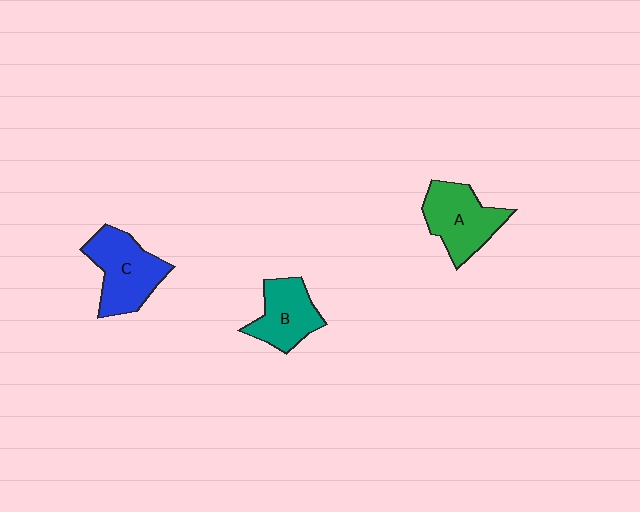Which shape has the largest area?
Shape C (blue).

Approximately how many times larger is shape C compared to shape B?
Approximately 1.3 times.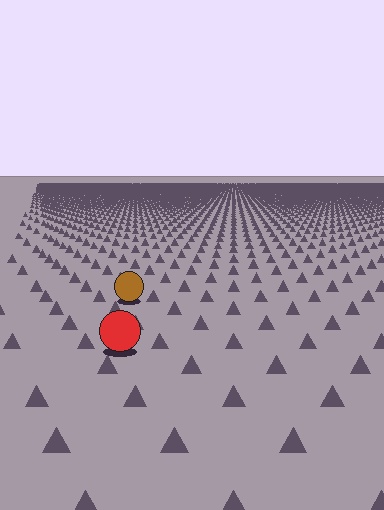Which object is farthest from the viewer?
The brown circle is farthest from the viewer. It appears smaller and the ground texture around it is denser.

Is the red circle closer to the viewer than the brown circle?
Yes. The red circle is closer — you can tell from the texture gradient: the ground texture is coarser near it.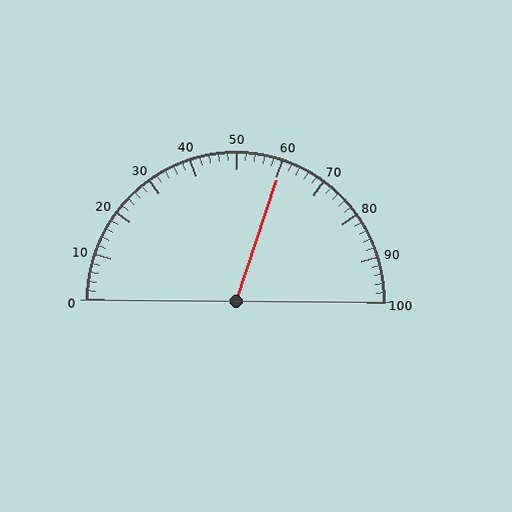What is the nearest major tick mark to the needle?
The nearest major tick mark is 60.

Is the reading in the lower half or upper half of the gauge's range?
The reading is in the upper half of the range (0 to 100).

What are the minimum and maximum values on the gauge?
The gauge ranges from 0 to 100.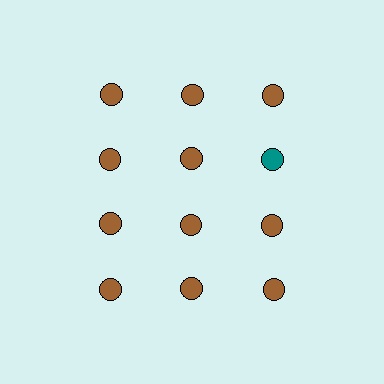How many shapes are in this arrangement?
There are 12 shapes arranged in a grid pattern.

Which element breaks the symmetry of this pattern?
The teal circle in the second row, center column breaks the symmetry. All other shapes are brown circles.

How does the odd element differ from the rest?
It has a different color: teal instead of brown.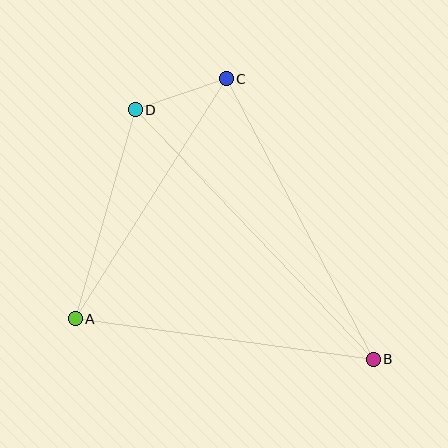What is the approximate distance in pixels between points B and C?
The distance between B and C is approximately 317 pixels.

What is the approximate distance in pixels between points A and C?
The distance between A and C is approximately 284 pixels.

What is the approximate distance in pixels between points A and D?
The distance between A and D is approximately 217 pixels.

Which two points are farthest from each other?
Points B and D are farthest from each other.